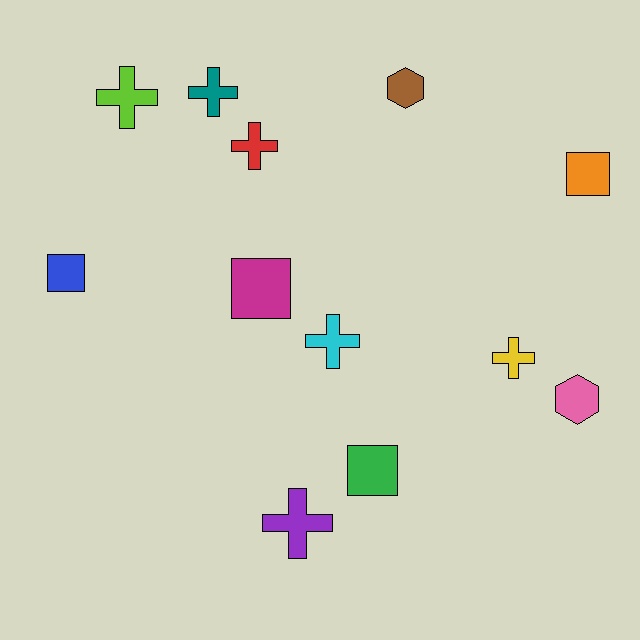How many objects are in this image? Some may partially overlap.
There are 12 objects.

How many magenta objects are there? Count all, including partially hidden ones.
There is 1 magenta object.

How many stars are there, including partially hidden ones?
There are no stars.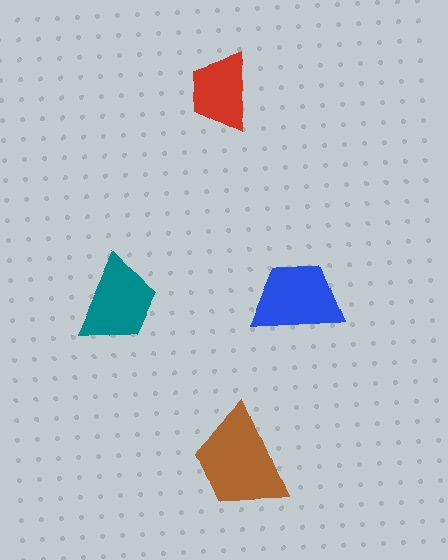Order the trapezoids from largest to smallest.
the brown one, the blue one, the teal one, the red one.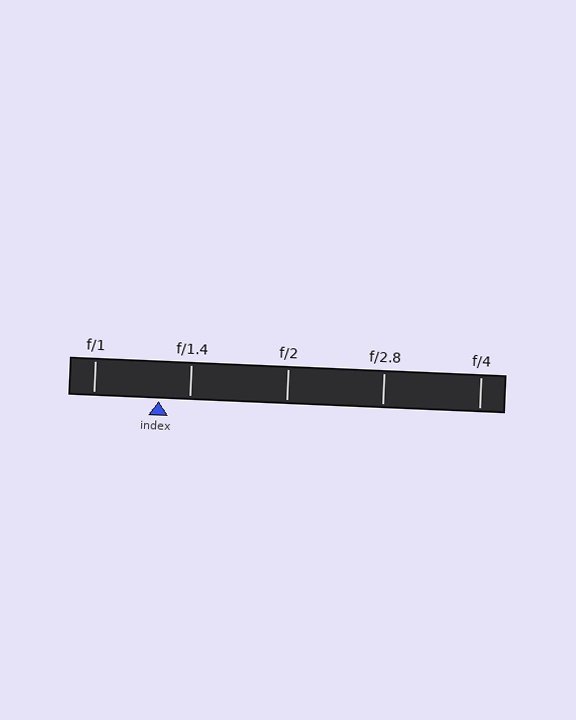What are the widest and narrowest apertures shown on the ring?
The widest aperture shown is f/1 and the narrowest is f/4.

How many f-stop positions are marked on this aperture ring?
There are 5 f-stop positions marked.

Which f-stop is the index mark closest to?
The index mark is closest to f/1.4.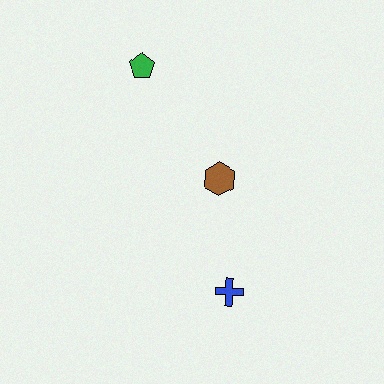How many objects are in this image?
There are 3 objects.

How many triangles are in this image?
There are no triangles.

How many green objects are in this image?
There is 1 green object.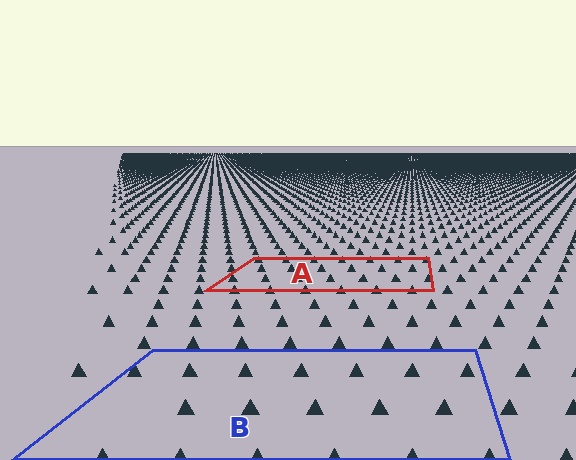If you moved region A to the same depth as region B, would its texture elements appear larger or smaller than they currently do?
They would appear larger. At a closer depth, the same texture elements are projected at a bigger on-screen size.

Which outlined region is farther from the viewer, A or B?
Region A is farther from the viewer — the texture elements inside it appear smaller and more densely packed.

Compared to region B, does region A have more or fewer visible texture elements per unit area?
Region A has more texture elements per unit area — they are packed more densely because it is farther away.